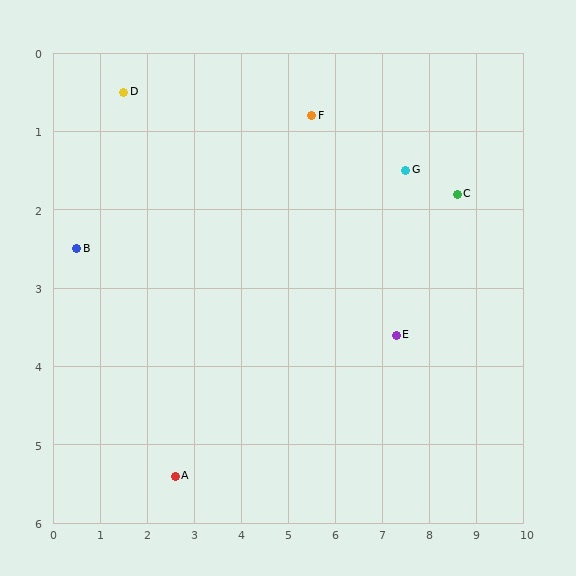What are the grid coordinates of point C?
Point C is at approximately (8.6, 1.8).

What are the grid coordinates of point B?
Point B is at approximately (0.5, 2.5).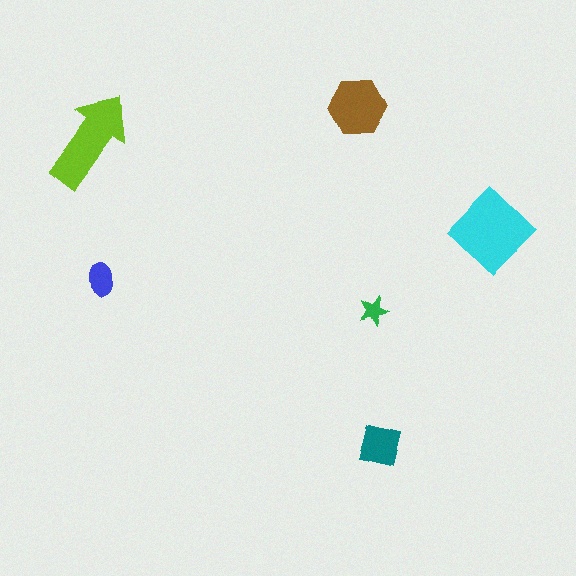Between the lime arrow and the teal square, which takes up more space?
The lime arrow.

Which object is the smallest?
The green star.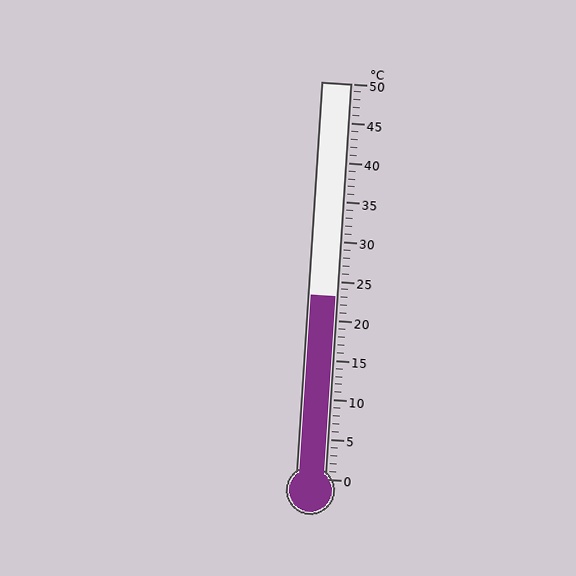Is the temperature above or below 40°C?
The temperature is below 40°C.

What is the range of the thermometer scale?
The thermometer scale ranges from 0°C to 50°C.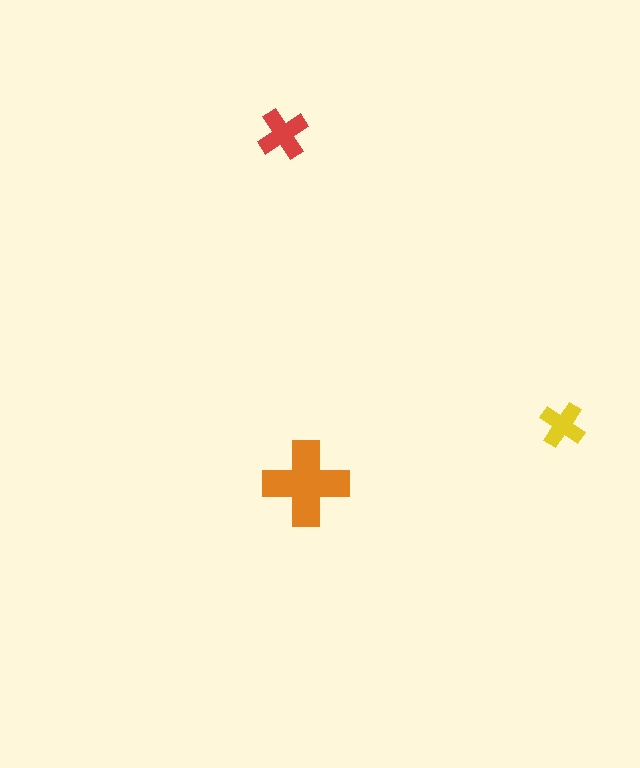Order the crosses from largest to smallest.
the orange one, the red one, the yellow one.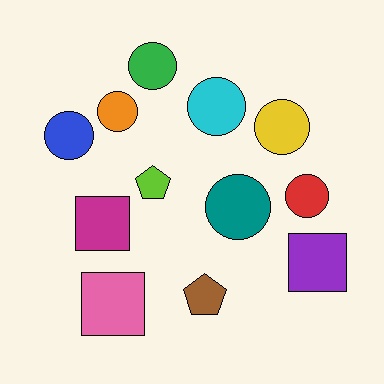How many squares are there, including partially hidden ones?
There are 3 squares.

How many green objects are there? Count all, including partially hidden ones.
There is 1 green object.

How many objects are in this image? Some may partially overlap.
There are 12 objects.